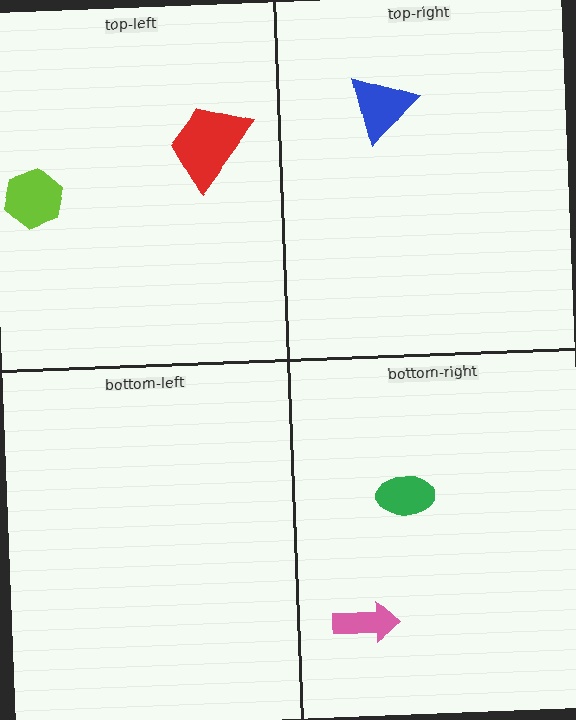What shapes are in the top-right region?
The blue triangle.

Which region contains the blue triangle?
The top-right region.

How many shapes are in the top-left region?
2.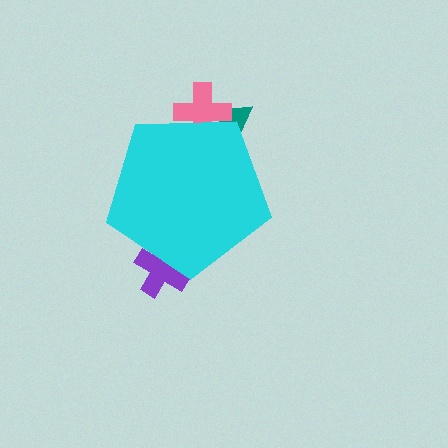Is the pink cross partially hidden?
Yes, the pink cross is partially hidden behind the cyan pentagon.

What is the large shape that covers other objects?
A cyan pentagon.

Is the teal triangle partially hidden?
Yes, the teal triangle is partially hidden behind the cyan pentagon.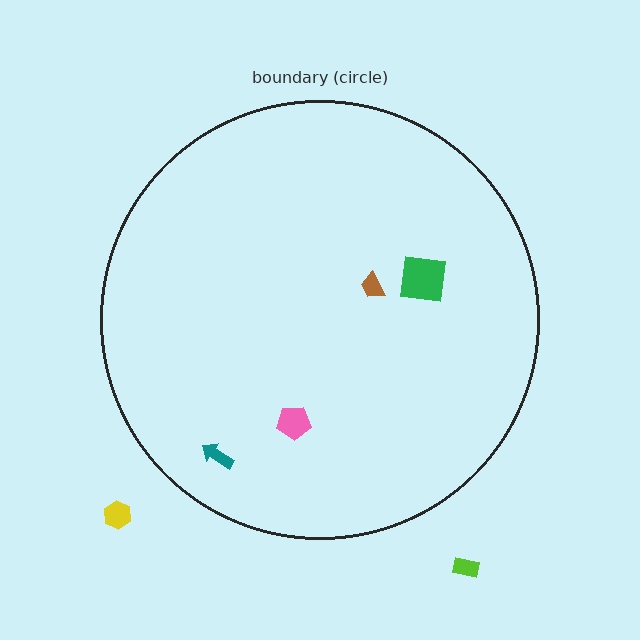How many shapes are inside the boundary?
4 inside, 2 outside.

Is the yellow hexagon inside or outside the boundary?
Outside.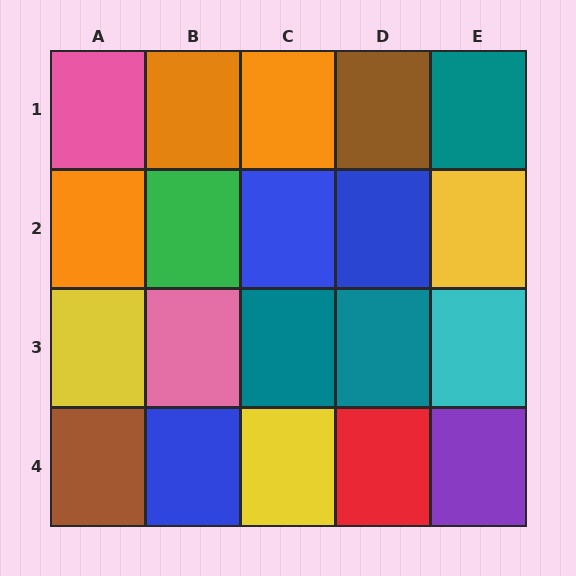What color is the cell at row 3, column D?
Teal.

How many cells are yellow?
3 cells are yellow.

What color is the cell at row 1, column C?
Orange.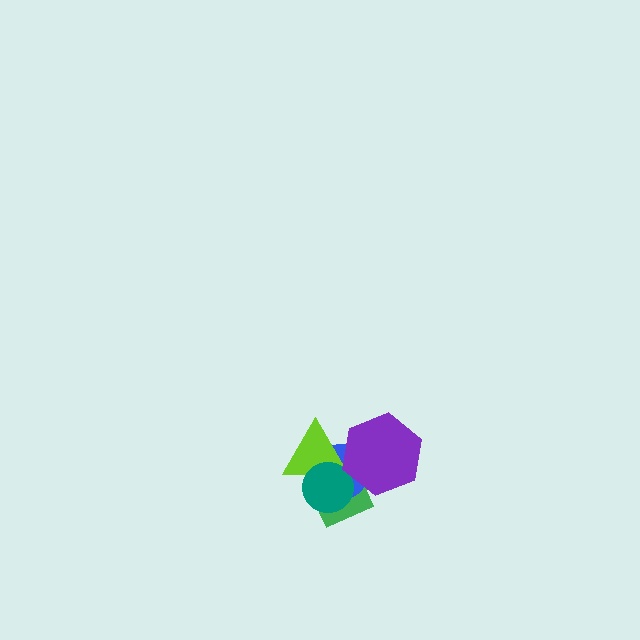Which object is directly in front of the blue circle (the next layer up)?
The lime triangle is directly in front of the blue circle.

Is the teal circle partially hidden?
No, no other shape covers it.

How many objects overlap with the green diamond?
4 objects overlap with the green diamond.